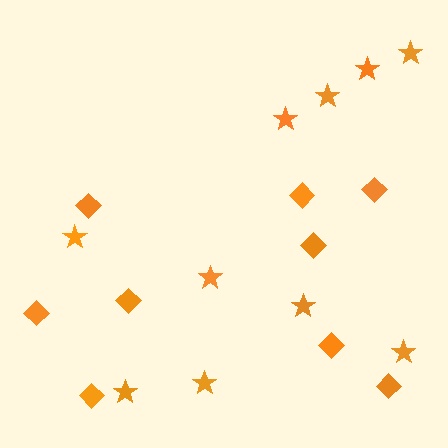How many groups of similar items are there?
There are 2 groups: one group of diamonds (9) and one group of stars (10).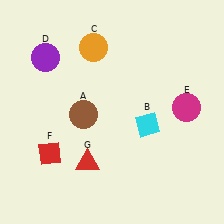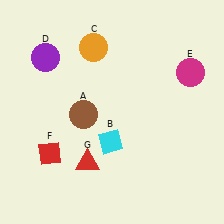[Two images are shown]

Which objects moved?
The objects that moved are: the cyan diamond (B), the magenta circle (E).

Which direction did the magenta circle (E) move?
The magenta circle (E) moved up.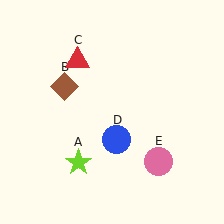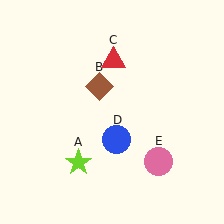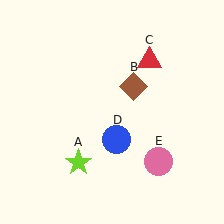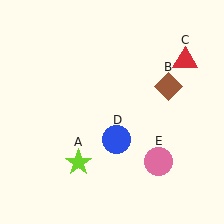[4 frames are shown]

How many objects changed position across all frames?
2 objects changed position: brown diamond (object B), red triangle (object C).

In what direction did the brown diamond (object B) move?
The brown diamond (object B) moved right.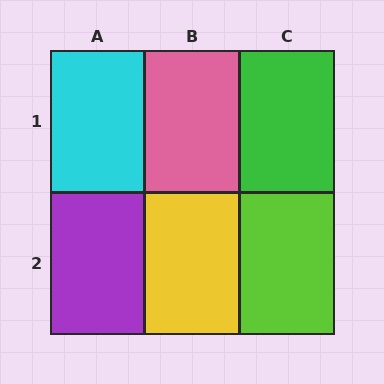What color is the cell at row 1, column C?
Green.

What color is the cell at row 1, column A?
Cyan.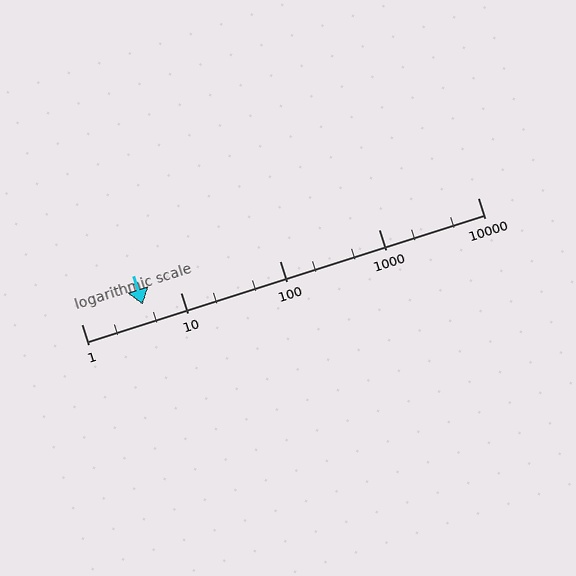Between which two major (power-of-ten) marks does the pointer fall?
The pointer is between 1 and 10.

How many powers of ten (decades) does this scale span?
The scale spans 4 decades, from 1 to 10000.